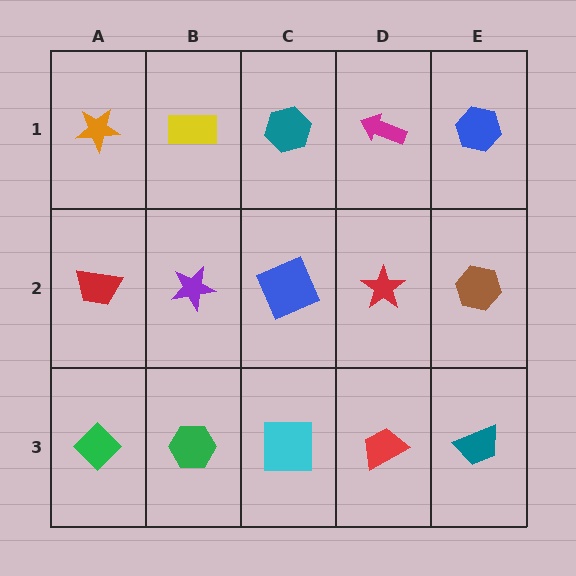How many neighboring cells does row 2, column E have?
3.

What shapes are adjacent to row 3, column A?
A red trapezoid (row 2, column A), a green hexagon (row 3, column B).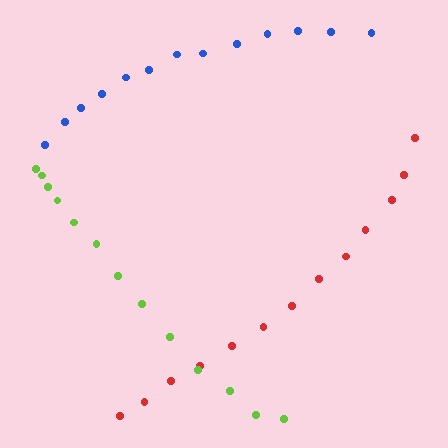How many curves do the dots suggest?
There are 3 distinct paths.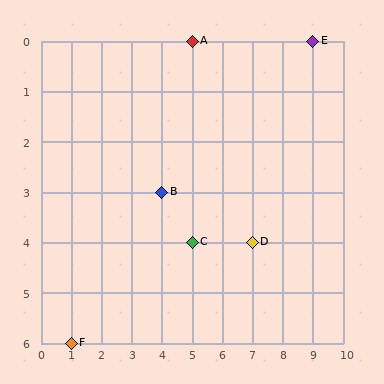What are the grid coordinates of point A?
Point A is at grid coordinates (5, 0).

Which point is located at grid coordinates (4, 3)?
Point B is at (4, 3).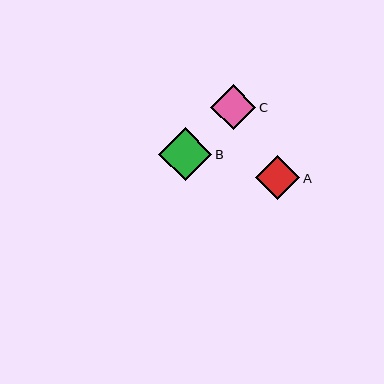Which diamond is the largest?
Diamond B is the largest with a size of approximately 53 pixels.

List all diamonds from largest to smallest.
From largest to smallest: B, C, A.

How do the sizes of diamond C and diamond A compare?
Diamond C and diamond A are approximately the same size.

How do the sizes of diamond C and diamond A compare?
Diamond C and diamond A are approximately the same size.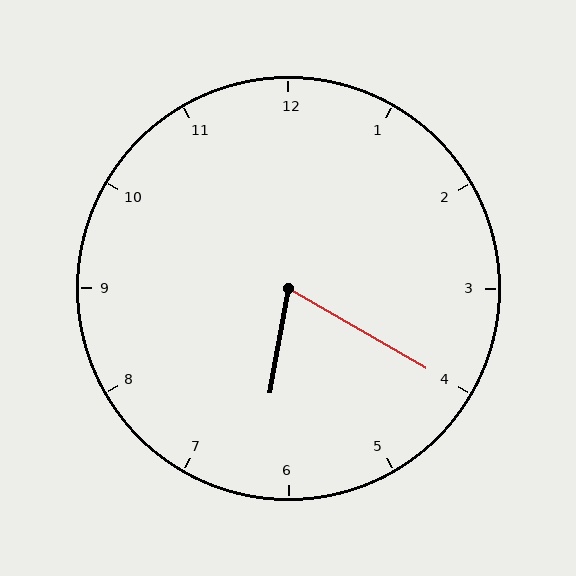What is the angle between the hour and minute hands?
Approximately 70 degrees.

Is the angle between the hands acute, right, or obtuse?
It is acute.